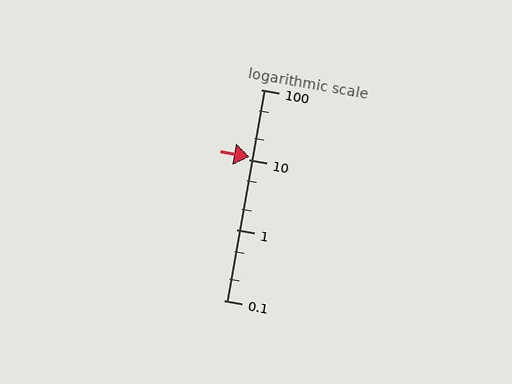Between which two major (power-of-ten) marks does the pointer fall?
The pointer is between 10 and 100.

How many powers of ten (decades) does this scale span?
The scale spans 3 decades, from 0.1 to 100.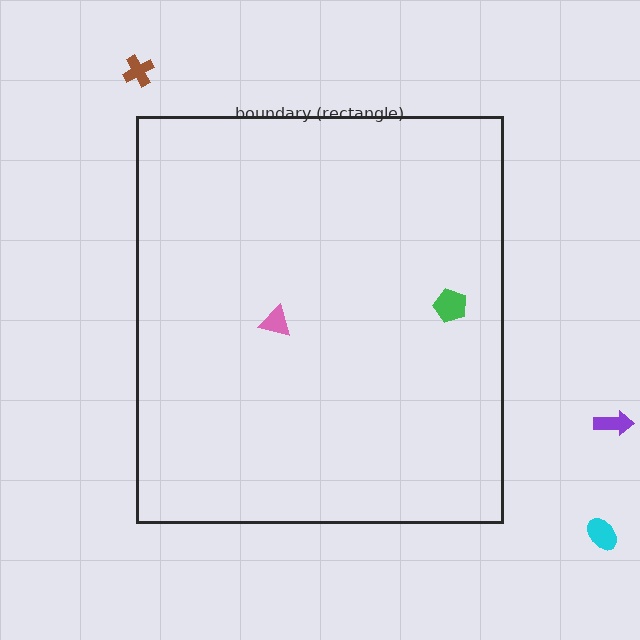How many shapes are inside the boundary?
2 inside, 3 outside.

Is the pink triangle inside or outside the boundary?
Inside.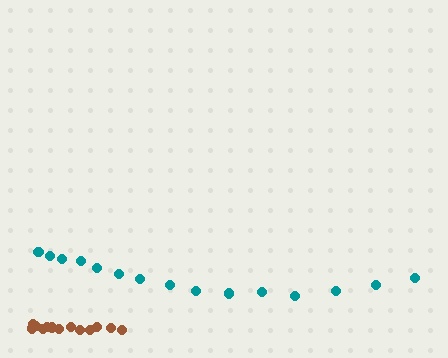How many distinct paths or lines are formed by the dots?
There are 2 distinct paths.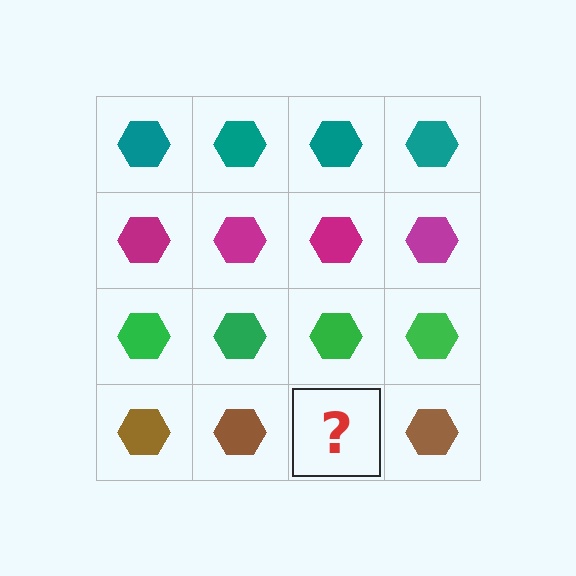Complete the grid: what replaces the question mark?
The question mark should be replaced with a brown hexagon.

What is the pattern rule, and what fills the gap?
The rule is that each row has a consistent color. The gap should be filled with a brown hexagon.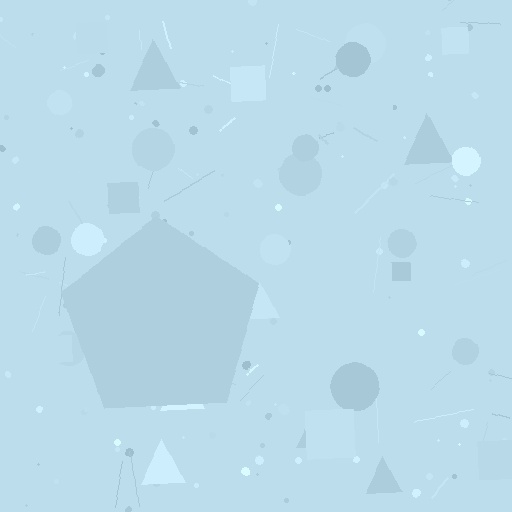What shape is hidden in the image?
A pentagon is hidden in the image.